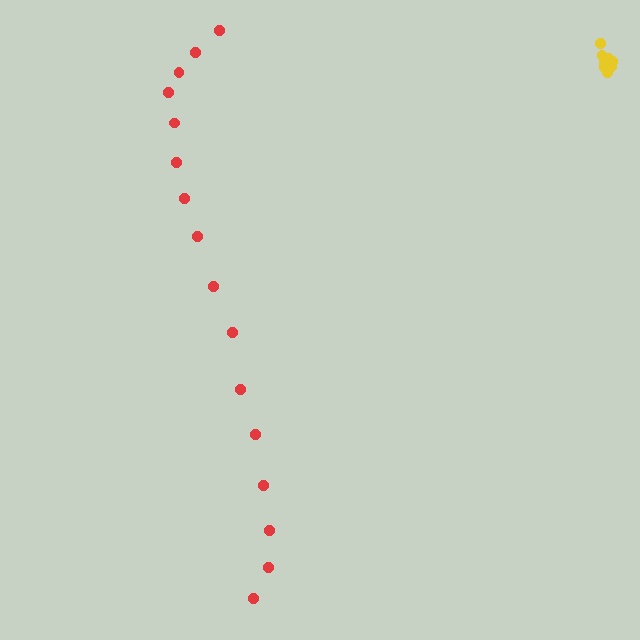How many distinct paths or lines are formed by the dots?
There are 2 distinct paths.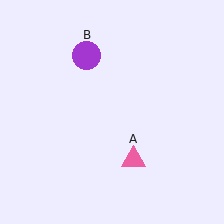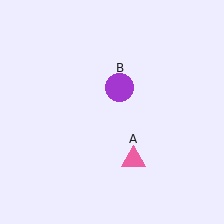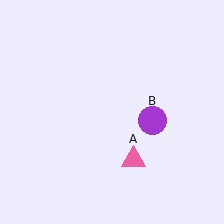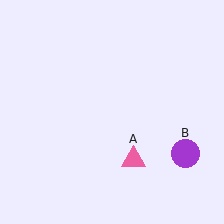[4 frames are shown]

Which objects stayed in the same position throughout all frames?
Pink triangle (object A) remained stationary.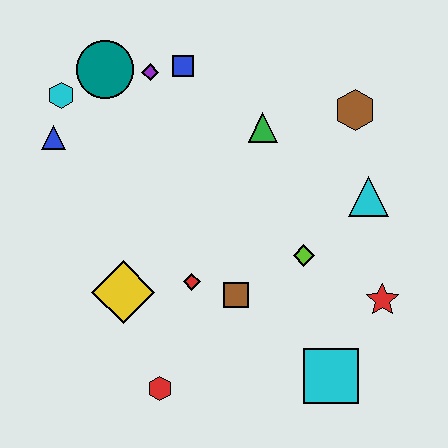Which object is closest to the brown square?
The red diamond is closest to the brown square.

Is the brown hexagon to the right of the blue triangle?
Yes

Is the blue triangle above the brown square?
Yes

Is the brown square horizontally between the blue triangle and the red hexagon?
No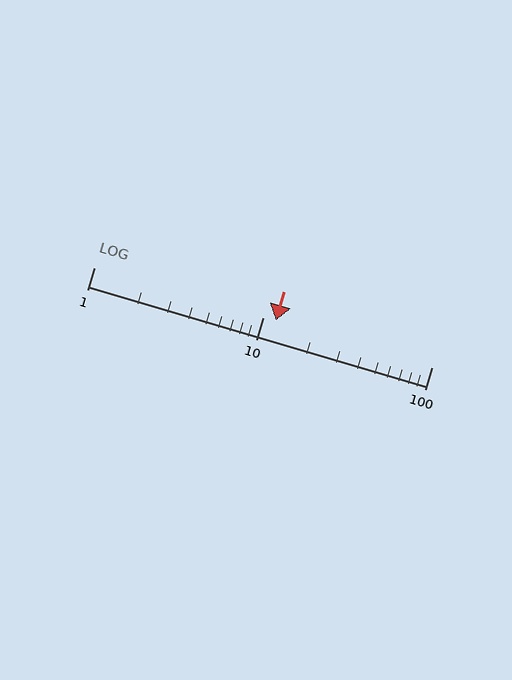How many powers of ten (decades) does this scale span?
The scale spans 2 decades, from 1 to 100.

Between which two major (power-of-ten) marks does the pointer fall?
The pointer is between 10 and 100.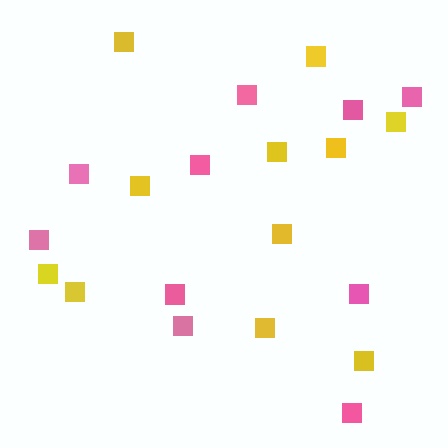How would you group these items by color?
There are 2 groups: one group of yellow squares (11) and one group of pink squares (10).